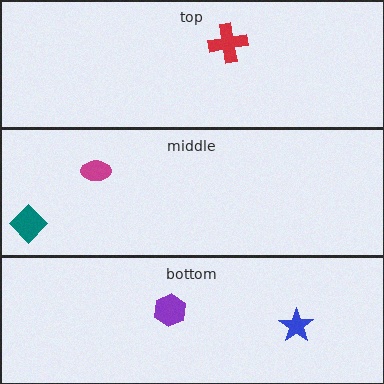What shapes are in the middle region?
The teal diamond, the magenta ellipse.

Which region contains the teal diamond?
The middle region.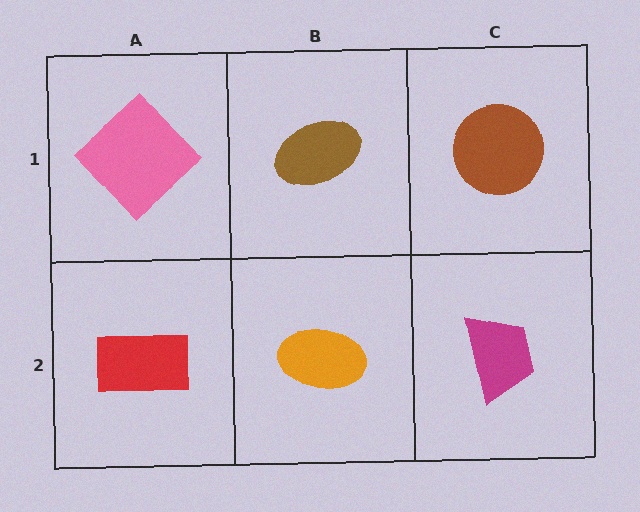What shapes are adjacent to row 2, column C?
A brown circle (row 1, column C), an orange ellipse (row 2, column B).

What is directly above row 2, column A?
A pink diamond.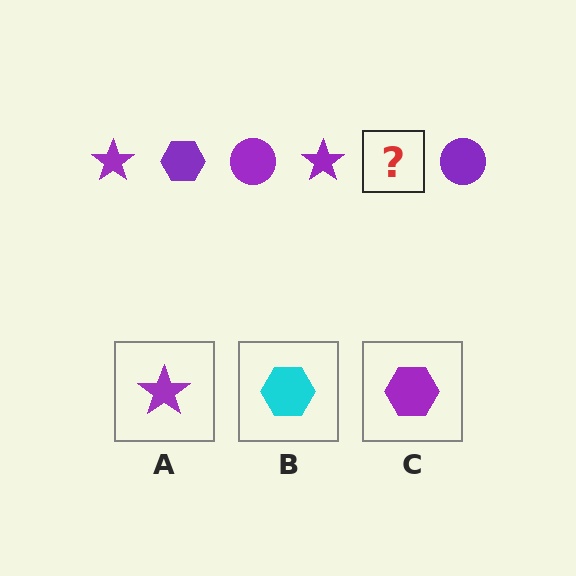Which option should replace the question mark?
Option C.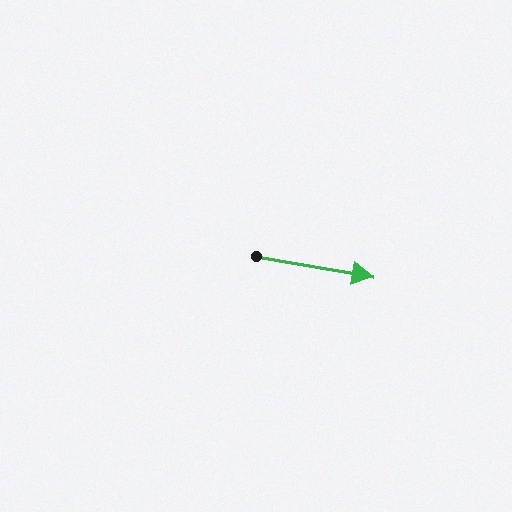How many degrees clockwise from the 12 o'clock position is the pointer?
Approximately 100 degrees.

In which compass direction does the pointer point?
East.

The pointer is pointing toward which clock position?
Roughly 3 o'clock.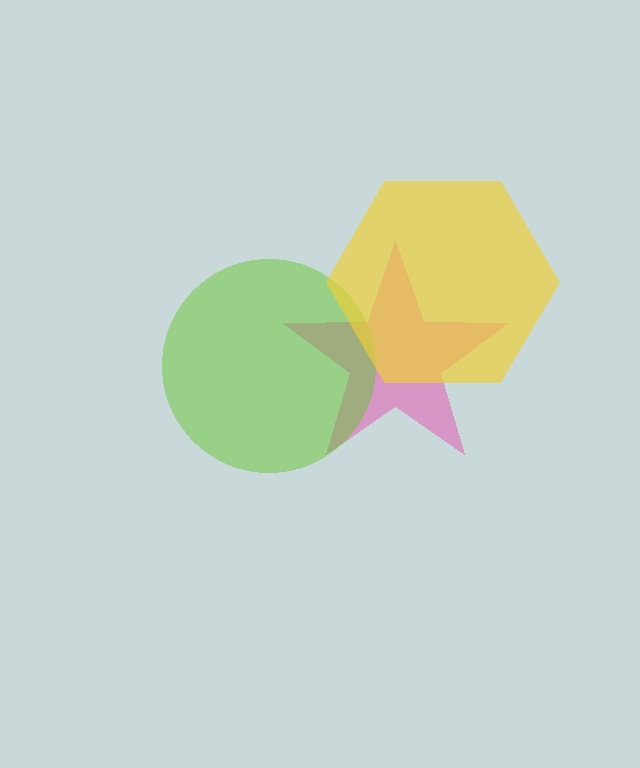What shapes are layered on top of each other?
The layered shapes are: a pink star, a lime circle, a yellow hexagon.